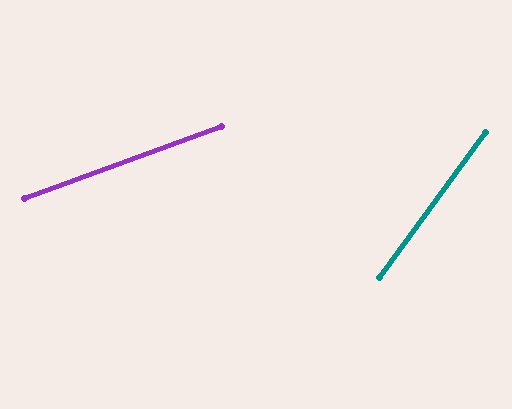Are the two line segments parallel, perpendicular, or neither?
Neither parallel nor perpendicular — they differ by about 34°.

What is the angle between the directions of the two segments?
Approximately 34 degrees.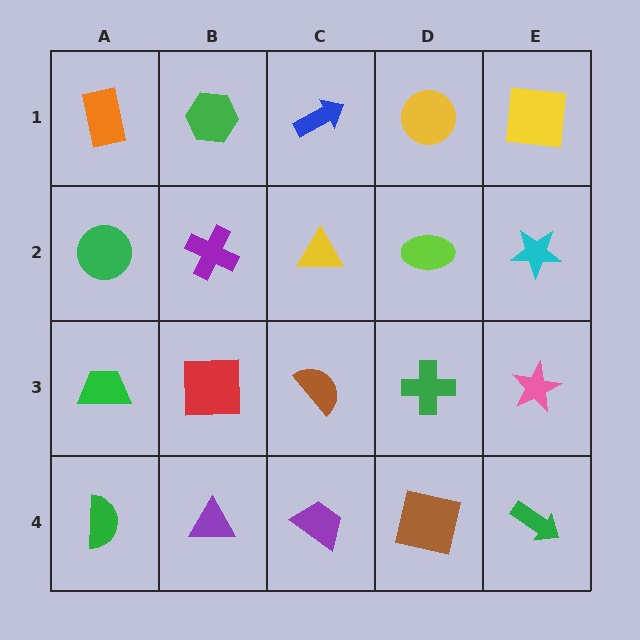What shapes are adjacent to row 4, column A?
A green trapezoid (row 3, column A), a purple triangle (row 4, column B).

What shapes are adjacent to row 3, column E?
A cyan star (row 2, column E), a green arrow (row 4, column E), a green cross (row 3, column D).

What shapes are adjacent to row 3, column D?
A lime ellipse (row 2, column D), a brown square (row 4, column D), a brown semicircle (row 3, column C), a pink star (row 3, column E).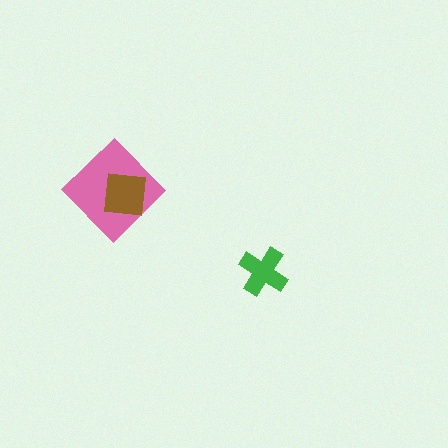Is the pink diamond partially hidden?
Yes, it is partially covered by another shape.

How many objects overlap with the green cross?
0 objects overlap with the green cross.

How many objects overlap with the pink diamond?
1 object overlaps with the pink diamond.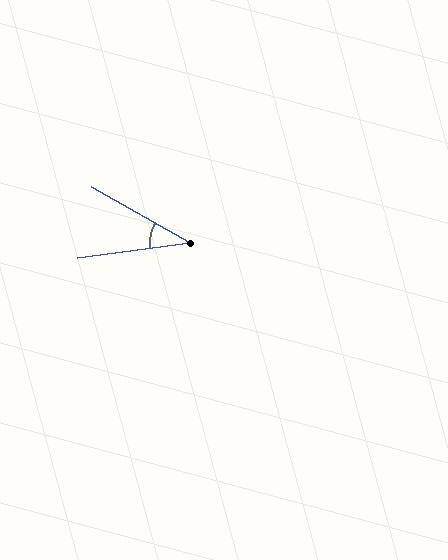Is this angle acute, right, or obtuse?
It is acute.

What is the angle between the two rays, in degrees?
Approximately 37 degrees.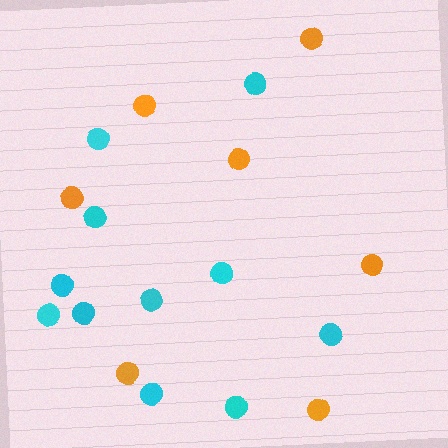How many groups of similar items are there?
There are 2 groups: one group of cyan circles (11) and one group of orange circles (7).